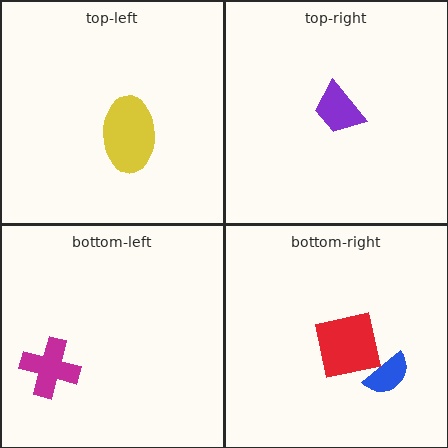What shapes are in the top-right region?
The purple trapezoid.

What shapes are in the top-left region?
The yellow ellipse.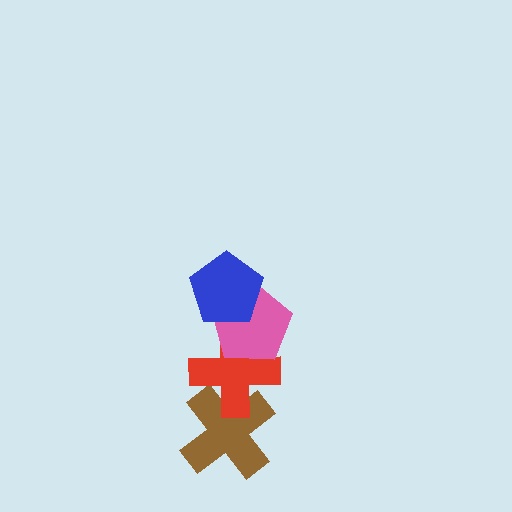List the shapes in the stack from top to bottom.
From top to bottom: the blue pentagon, the pink pentagon, the red cross, the brown cross.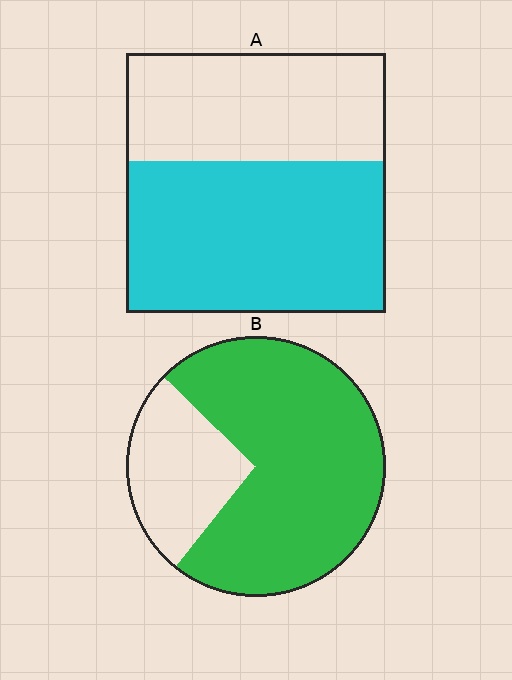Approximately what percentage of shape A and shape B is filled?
A is approximately 60% and B is approximately 75%.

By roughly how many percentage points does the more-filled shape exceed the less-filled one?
By roughly 15 percentage points (B over A).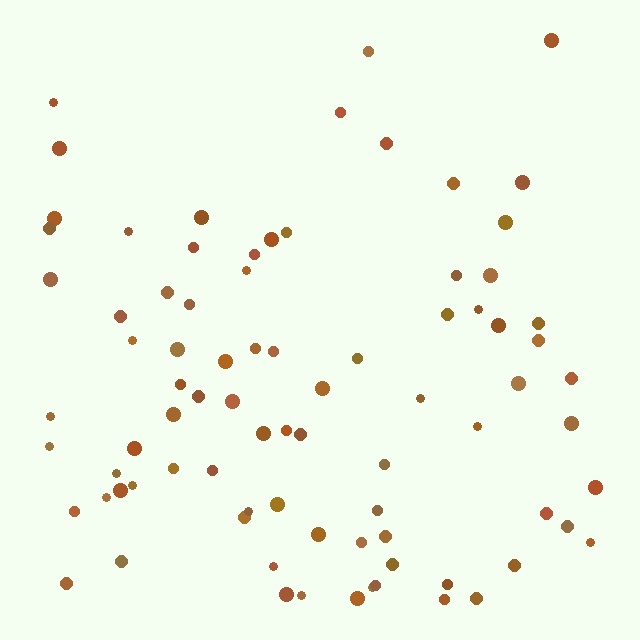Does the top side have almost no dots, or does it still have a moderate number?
Still a moderate number, just noticeably fewer than the bottom.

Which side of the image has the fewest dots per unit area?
The top.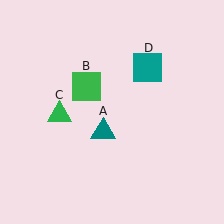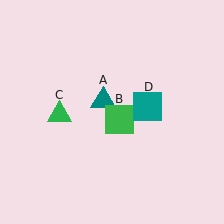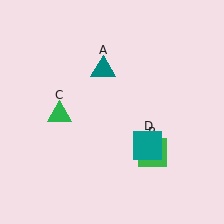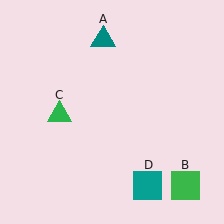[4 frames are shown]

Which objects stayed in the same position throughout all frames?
Green triangle (object C) remained stationary.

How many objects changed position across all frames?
3 objects changed position: teal triangle (object A), green square (object B), teal square (object D).